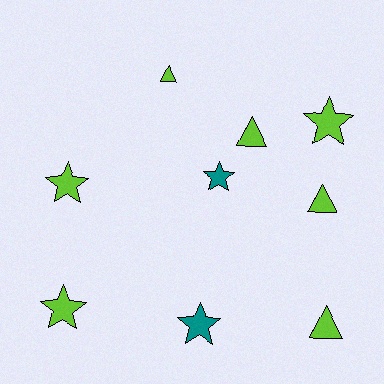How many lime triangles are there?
There are 4 lime triangles.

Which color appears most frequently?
Lime, with 7 objects.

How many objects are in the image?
There are 9 objects.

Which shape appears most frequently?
Star, with 5 objects.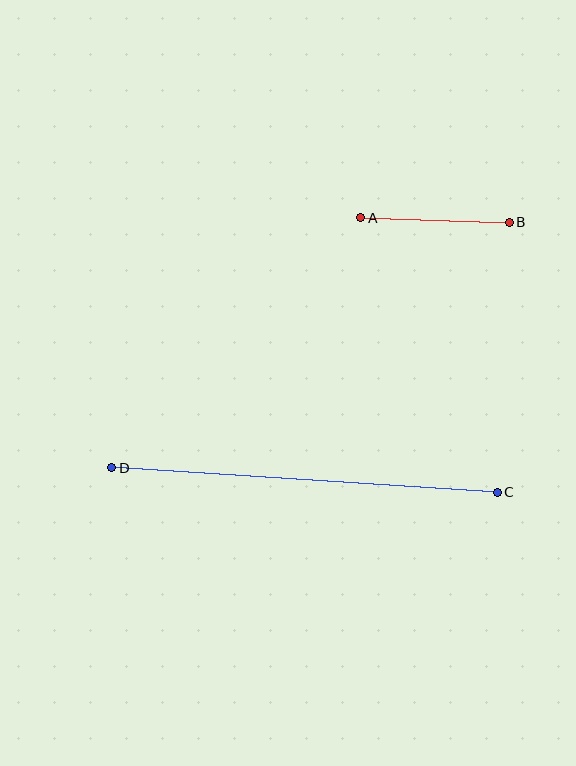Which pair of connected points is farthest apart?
Points C and D are farthest apart.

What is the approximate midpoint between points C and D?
The midpoint is at approximately (305, 480) pixels.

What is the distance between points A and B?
The distance is approximately 149 pixels.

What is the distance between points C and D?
The distance is approximately 387 pixels.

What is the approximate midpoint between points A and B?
The midpoint is at approximately (435, 220) pixels.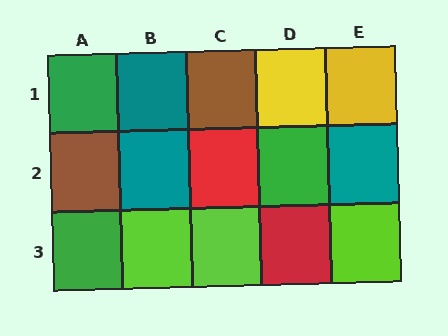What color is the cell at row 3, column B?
Lime.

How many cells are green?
3 cells are green.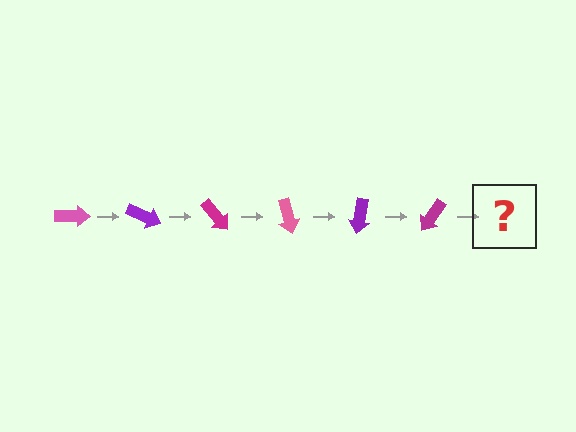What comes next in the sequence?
The next element should be a pink arrow, rotated 150 degrees from the start.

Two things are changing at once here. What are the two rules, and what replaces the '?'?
The two rules are that it rotates 25 degrees each step and the color cycles through pink, purple, and magenta. The '?' should be a pink arrow, rotated 150 degrees from the start.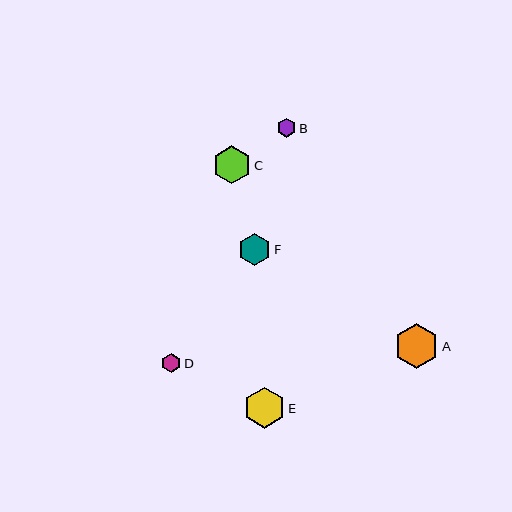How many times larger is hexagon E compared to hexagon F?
Hexagon E is approximately 1.3 times the size of hexagon F.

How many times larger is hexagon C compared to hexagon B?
Hexagon C is approximately 2.0 times the size of hexagon B.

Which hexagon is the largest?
Hexagon A is the largest with a size of approximately 45 pixels.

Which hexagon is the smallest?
Hexagon B is the smallest with a size of approximately 19 pixels.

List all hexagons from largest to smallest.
From largest to smallest: A, E, C, F, D, B.